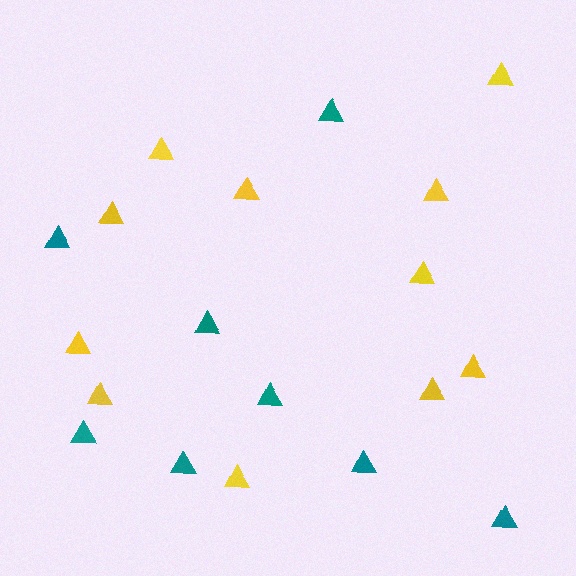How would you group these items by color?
There are 2 groups: one group of yellow triangles (11) and one group of teal triangles (8).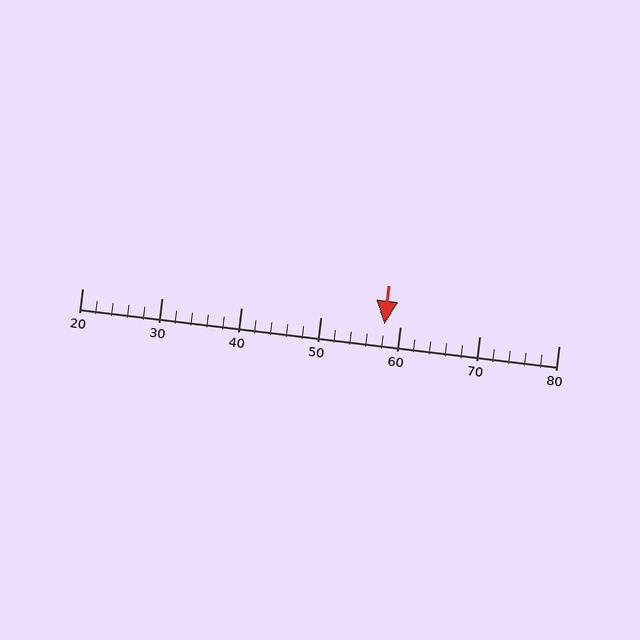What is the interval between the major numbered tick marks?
The major tick marks are spaced 10 units apart.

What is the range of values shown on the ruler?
The ruler shows values from 20 to 80.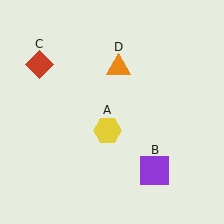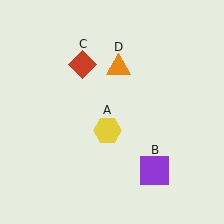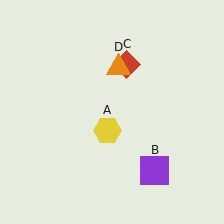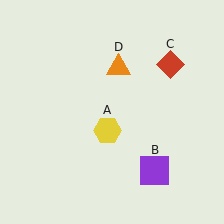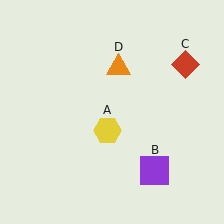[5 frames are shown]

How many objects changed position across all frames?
1 object changed position: red diamond (object C).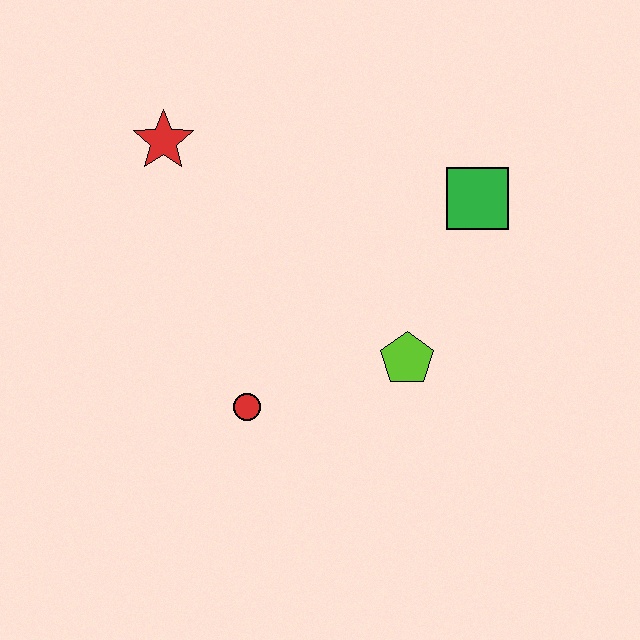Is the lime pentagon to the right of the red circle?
Yes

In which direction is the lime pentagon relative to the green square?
The lime pentagon is below the green square.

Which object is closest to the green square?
The lime pentagon is closest to the green square.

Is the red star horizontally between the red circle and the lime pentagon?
No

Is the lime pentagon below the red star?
Yes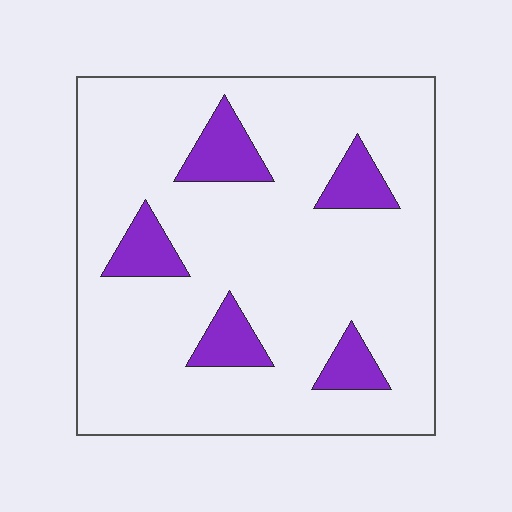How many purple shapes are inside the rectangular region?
5.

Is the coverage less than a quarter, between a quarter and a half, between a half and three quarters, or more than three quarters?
Less than a quarter.